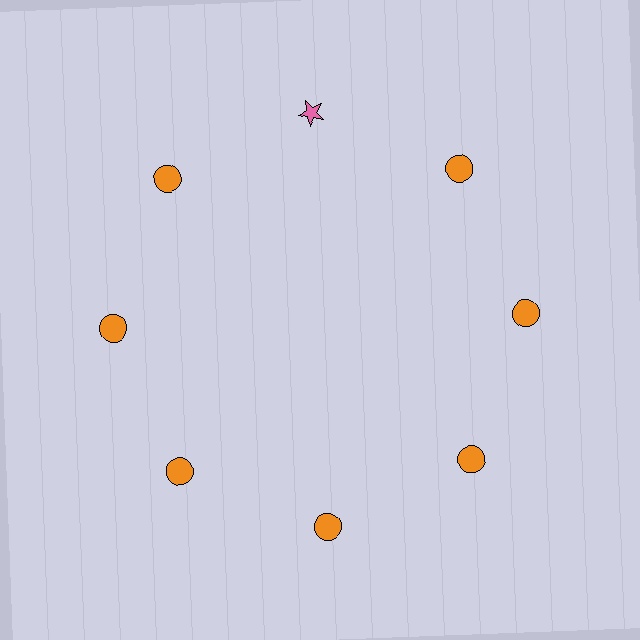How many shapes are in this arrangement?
There are 8 shapes arranged in a ring pattern.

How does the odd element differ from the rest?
It differs in both color (pink instead of orange) and shape (star instead of circle).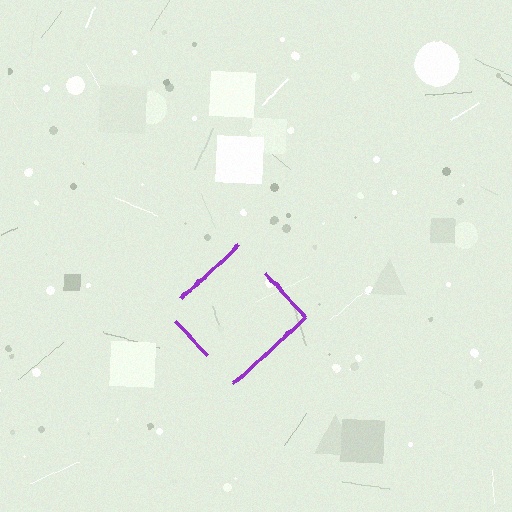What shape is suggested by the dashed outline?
The dashed outline suggests a diamond.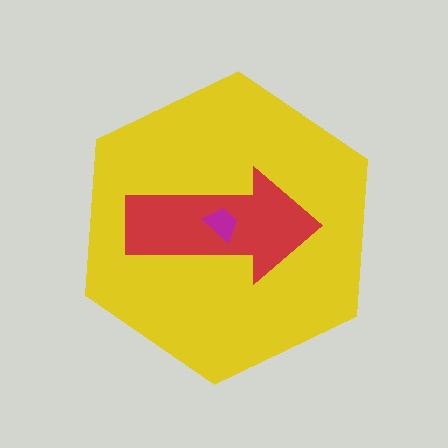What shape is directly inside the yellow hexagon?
The red arrow.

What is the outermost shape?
The yellow hexagon.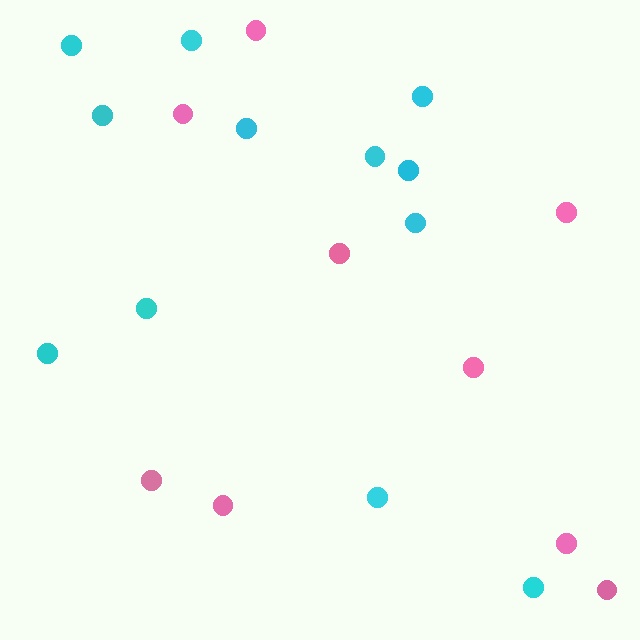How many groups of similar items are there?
There are 2 groups: one group of cyan circles (12) and one group of pink circles (9).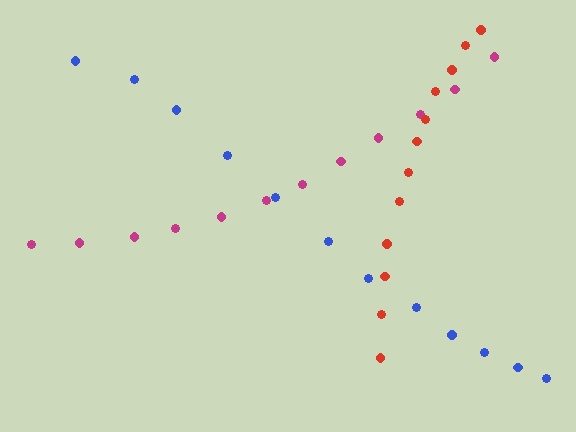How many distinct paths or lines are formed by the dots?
There are 3 distinct paths.